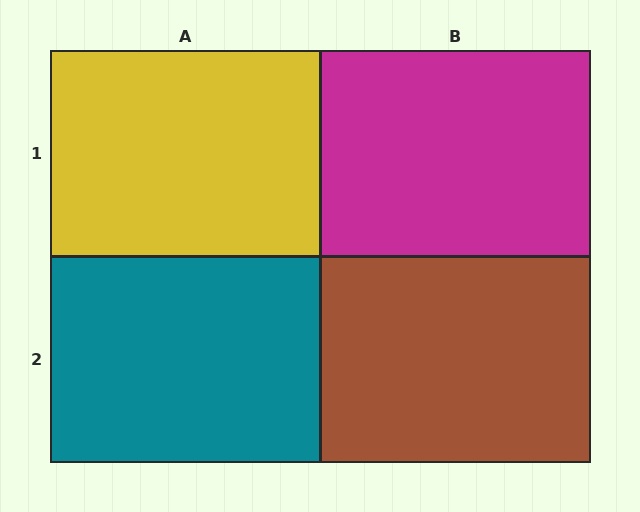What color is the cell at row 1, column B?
Magenta.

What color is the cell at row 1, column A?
Yellow.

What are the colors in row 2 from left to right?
Teal, brown.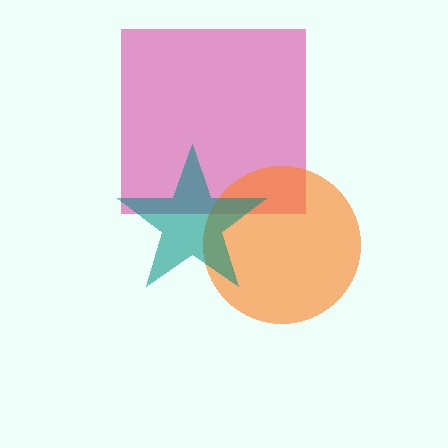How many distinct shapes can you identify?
There are 3 distinct shapes: a magenta square, an orange circle, a teal star.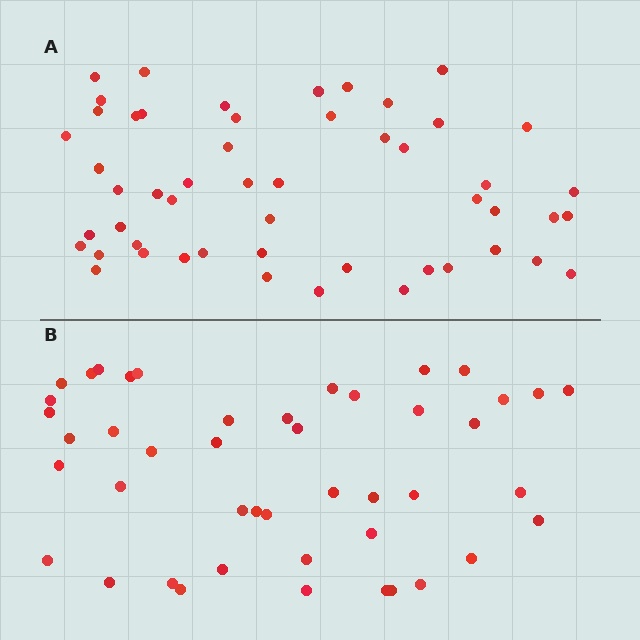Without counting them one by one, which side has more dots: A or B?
Region A (the top region) has more dots.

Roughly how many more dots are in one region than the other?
Region A has roughly 8 or so more dots than region B.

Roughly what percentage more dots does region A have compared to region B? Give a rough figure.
About 15% more.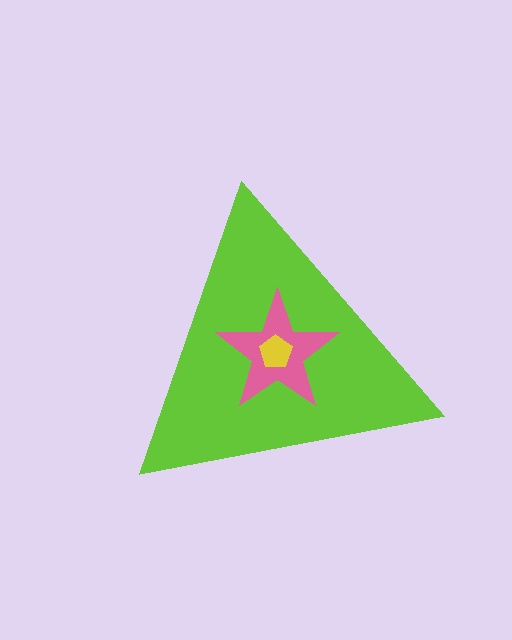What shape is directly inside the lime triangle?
The pink star.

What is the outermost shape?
The lime triangle.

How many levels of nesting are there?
3.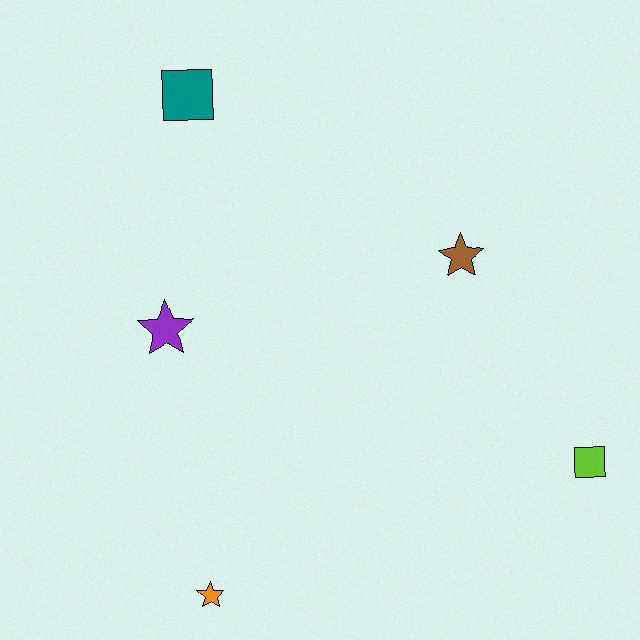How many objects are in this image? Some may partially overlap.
There are 5 objects.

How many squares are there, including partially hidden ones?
There are 2 squares.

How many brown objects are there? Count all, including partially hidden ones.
There is 1 brown object.